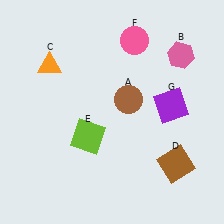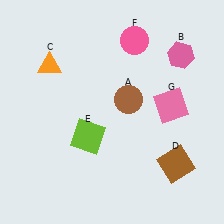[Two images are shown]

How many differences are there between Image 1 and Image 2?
There is 1 difference between the two images.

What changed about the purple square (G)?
In Image 1, G is purple. In Image 2, it changed to pink.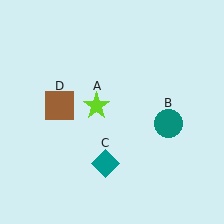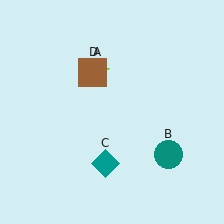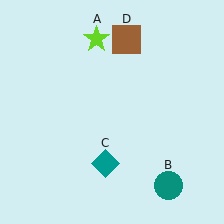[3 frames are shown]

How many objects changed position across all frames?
3 objects changed position: lime star (object A), teal circle (object B), brown square (object D).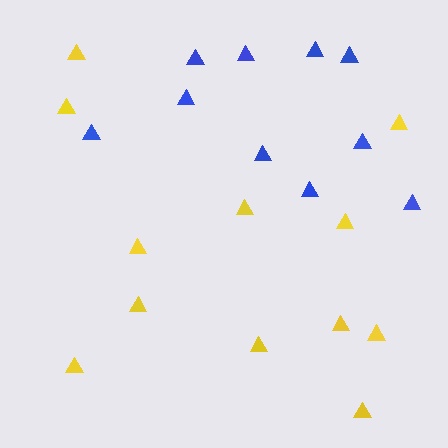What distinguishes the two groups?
There are 2 groups: one group of blue triangles (10) and one group of yellow triangles (12).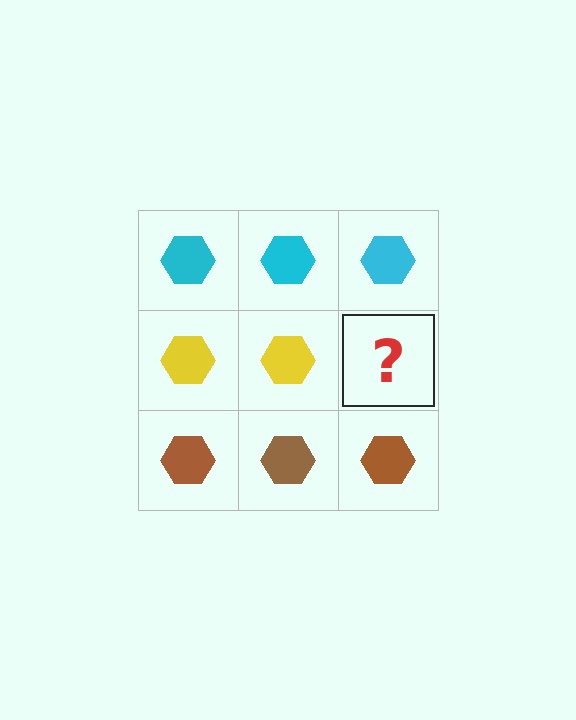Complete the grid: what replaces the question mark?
The question mark should be replaced with a yellow hexagon.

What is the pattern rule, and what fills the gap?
The rule is that each row has a consistent color. The gap should be filled with a yellow hexagon.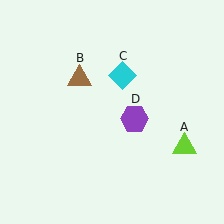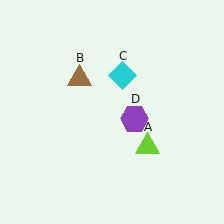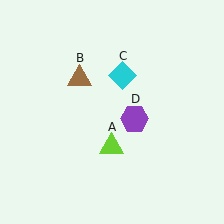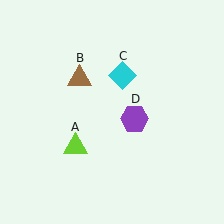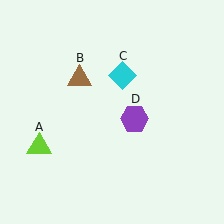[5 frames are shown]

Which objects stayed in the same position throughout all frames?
Brown triangle (object B) and cyan diamond (object C) and purple hexagon (object D) remained stationary.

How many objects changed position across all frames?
1 object changed position: lime triangle (object A).